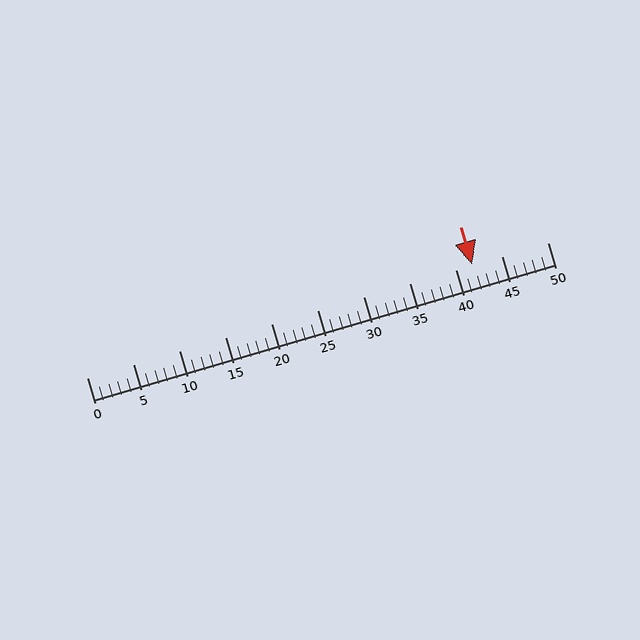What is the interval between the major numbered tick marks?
The major tick marks are spaced 5 units apart.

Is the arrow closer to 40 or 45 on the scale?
The arrow is closer to 40.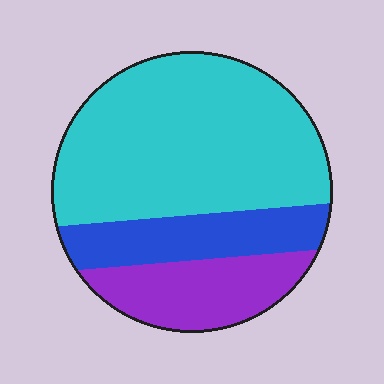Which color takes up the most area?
Cyan, at roughly 60%.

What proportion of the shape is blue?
Blue takes up less than a quarter of the shape.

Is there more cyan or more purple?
Cyan.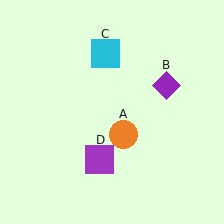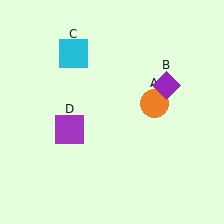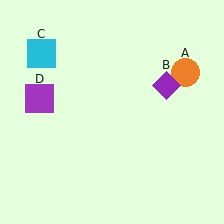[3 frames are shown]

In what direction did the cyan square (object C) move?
The cyan square (object C) moved left.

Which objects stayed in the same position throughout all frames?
Purple diamond (object B) remained stationary.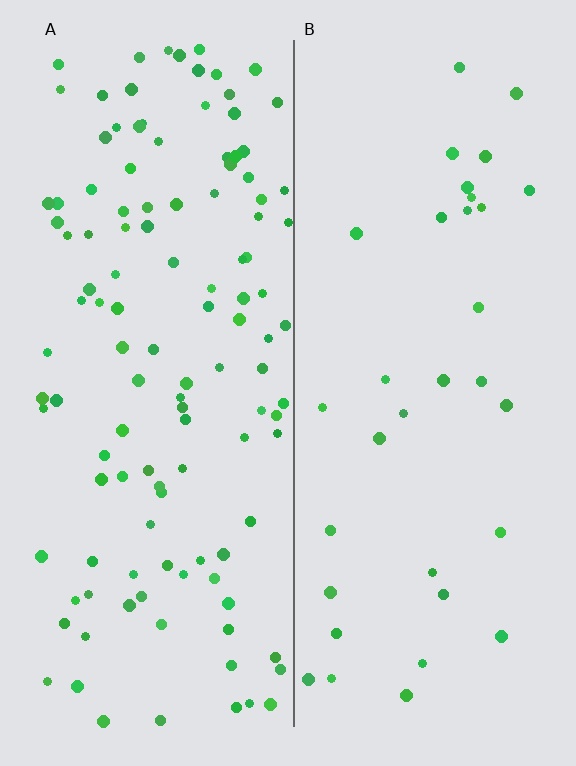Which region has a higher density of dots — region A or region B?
A (the left).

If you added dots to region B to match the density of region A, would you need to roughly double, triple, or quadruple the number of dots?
Approximately quadruple.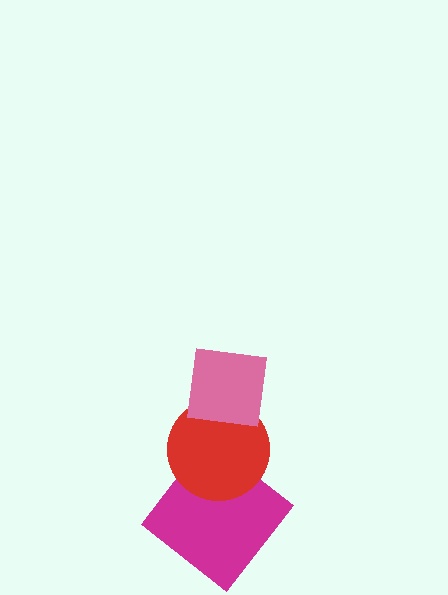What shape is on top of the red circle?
The pink square is on top of the red circle.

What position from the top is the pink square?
The pink square is 1st from the top.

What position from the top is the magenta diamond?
The magenta diamond is 3rd from the top.